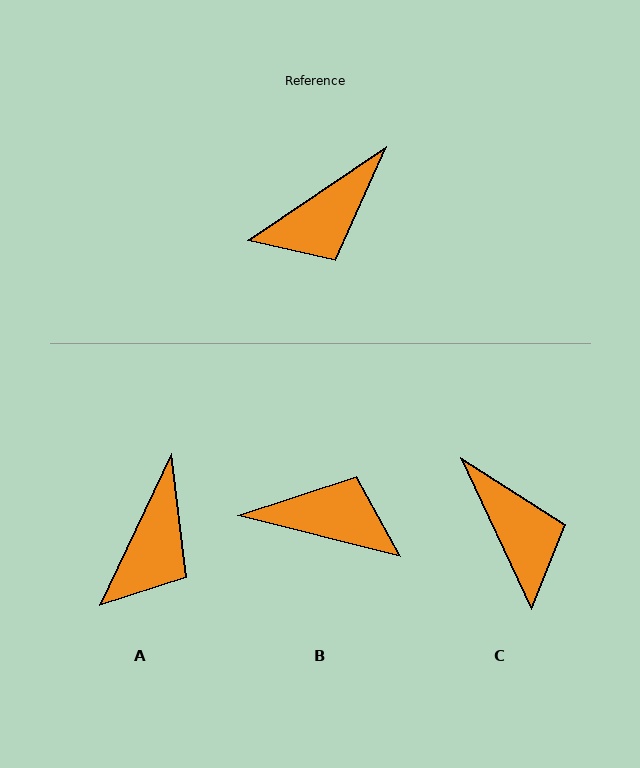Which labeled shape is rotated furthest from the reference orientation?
B, about 132 degrees away.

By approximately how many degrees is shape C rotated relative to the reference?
Approximately 81 degrees counter-clockwise.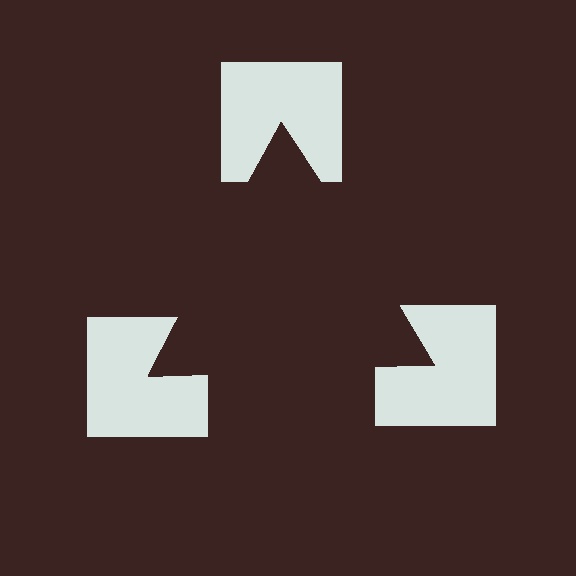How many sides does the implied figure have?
3 sides.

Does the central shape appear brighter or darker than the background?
It typically appears slightly darker than the background, even though no actual brightness change is drawn.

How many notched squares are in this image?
There are 3 — one at each vertex of the illusory triangle.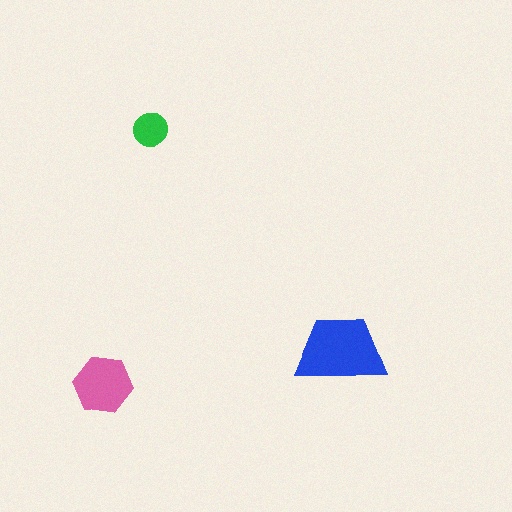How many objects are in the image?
There are 3 objects in the image.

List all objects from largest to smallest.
The blue trapezoid, the pink hexagon, the green circle.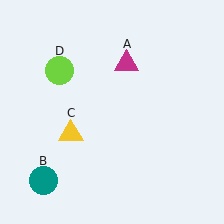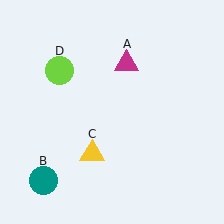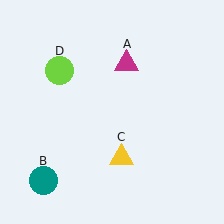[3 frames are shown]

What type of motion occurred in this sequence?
The yellow triangle (object C) rotated counterclockwise around the center of the scene.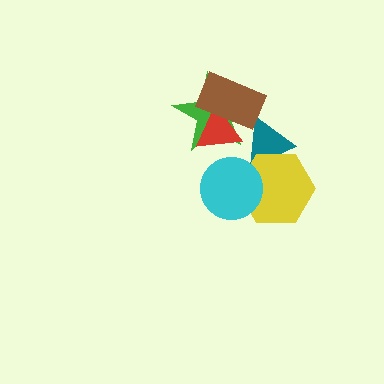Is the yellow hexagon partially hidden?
Yes, it is partially covered by another shape.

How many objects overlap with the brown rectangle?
2 objects overlap with the brown rectangle.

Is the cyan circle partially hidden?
No, no other shape covers it.